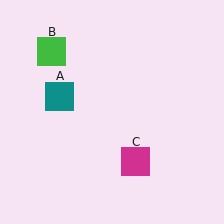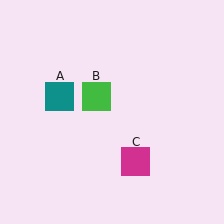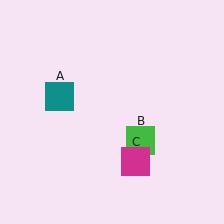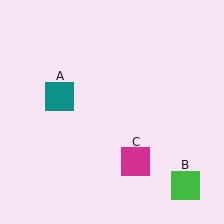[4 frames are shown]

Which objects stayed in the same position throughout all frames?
Teal square (object A) and magenta square (object C) remained stationary.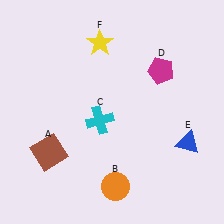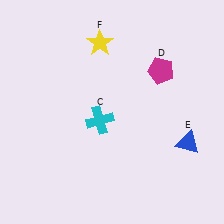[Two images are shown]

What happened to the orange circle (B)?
The orange circle (B) was removed in Image 2. It was in the bottom-right area of Image 1.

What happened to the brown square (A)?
The brown square (A) was removed in Image 2. It was in the bottom-left area of Image 1.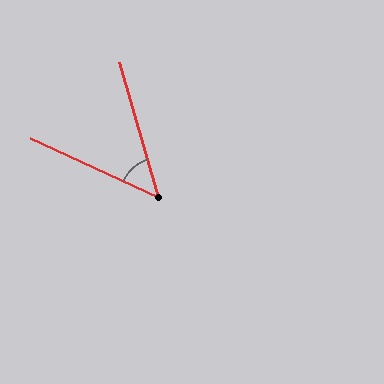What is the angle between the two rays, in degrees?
Approximately 49 degrees.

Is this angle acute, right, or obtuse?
It is acute.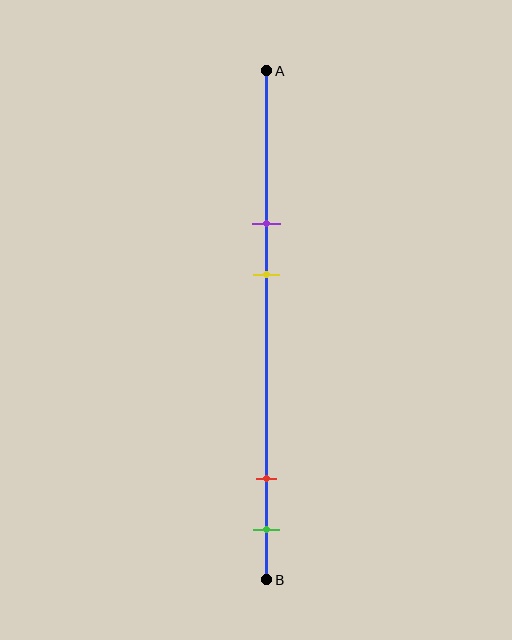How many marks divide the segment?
There are 4 marks dividing the segment.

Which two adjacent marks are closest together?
The red and green marks are the closest adjacent pair.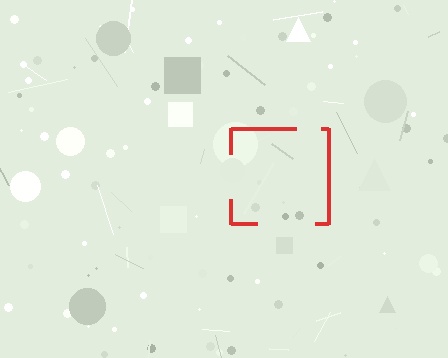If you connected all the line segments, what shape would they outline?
They would outline a square.